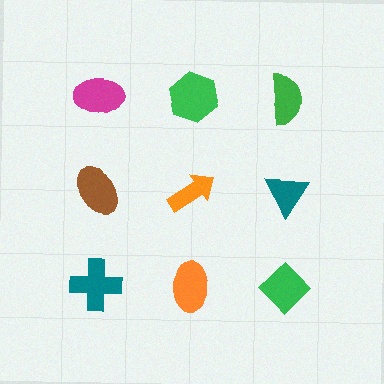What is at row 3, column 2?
An orange ellipse.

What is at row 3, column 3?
A green diamond.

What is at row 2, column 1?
A brown ellipse.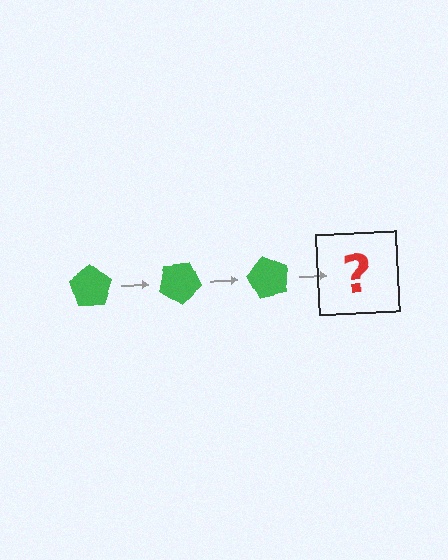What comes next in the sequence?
The next element should be a green pentagon rotated 90 degrees.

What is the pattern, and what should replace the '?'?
The pattern is that the pentagon rotates 30 degrees each step. The '?' should be a green pentagon rotated 90 degrees.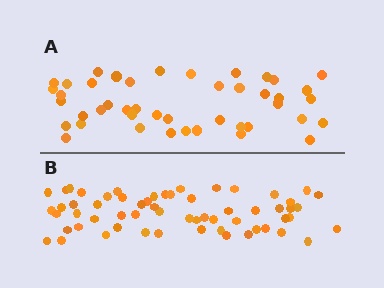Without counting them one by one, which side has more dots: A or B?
Region B (the bottom region) has more dots.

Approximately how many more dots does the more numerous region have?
Region B has approximately 15 more dots than region A.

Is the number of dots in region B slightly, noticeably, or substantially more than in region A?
Region B has noticeably more, but not dramatically so. The ratio is roughly 1.4 to 1.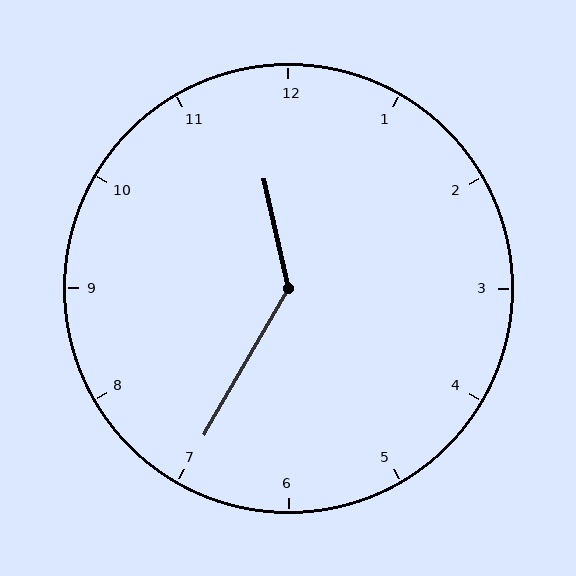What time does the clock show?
11:35.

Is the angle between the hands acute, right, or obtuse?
It is obtuse.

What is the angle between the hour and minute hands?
Approximately 138 degrees.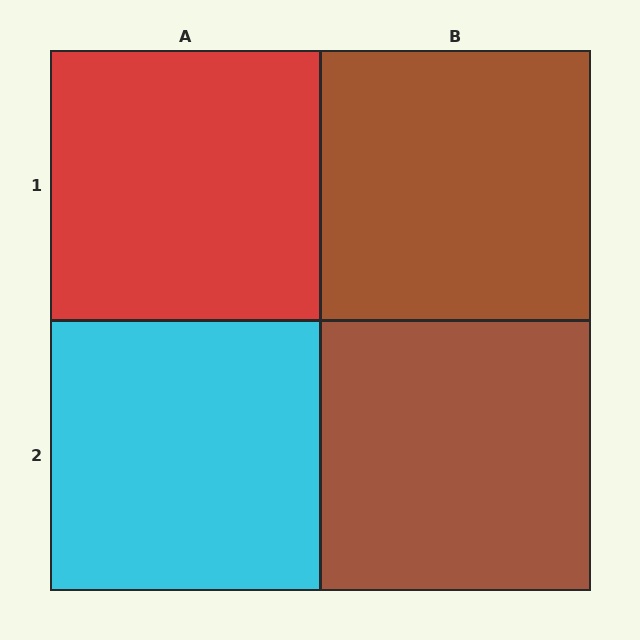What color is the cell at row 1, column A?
Red.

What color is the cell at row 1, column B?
Brown.